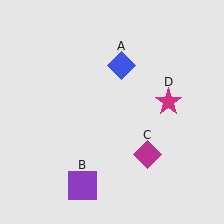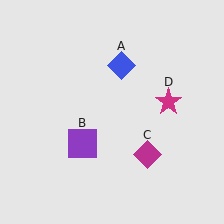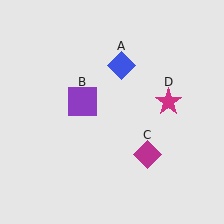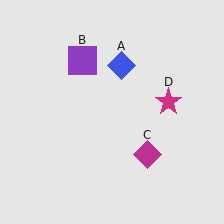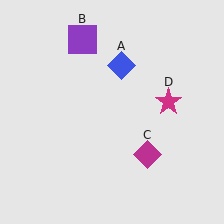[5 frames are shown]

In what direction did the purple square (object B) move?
The purple square (object B) moved up.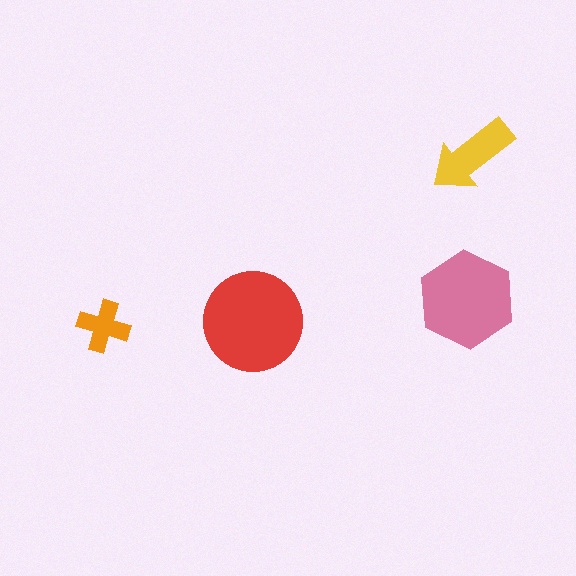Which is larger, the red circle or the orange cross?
The red circle.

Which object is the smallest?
The orange cross.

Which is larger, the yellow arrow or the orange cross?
The yellow arrow.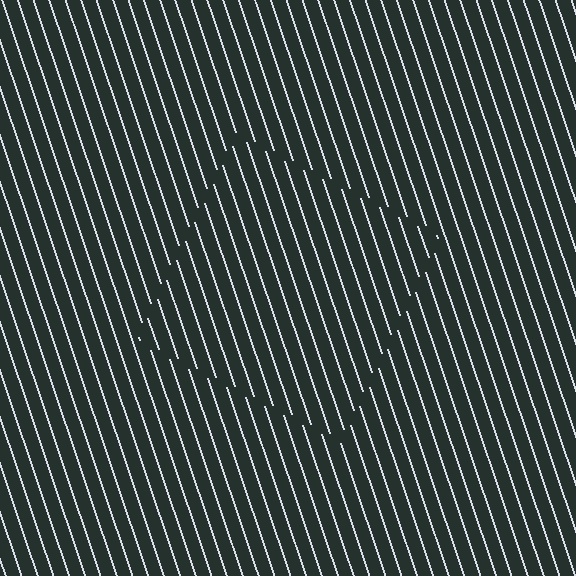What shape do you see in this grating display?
An illusory square. The interior of the shape contains the same grating, shifted by half a period — the contour is defined by the phase discontinuity where line-ends from the inner and outer gratings abut.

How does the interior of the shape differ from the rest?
The interior of the shape contains the same grating, shifted by half a period — the contour is defined by the phase discontinuity where line-ends from the inner and outer gratings abut.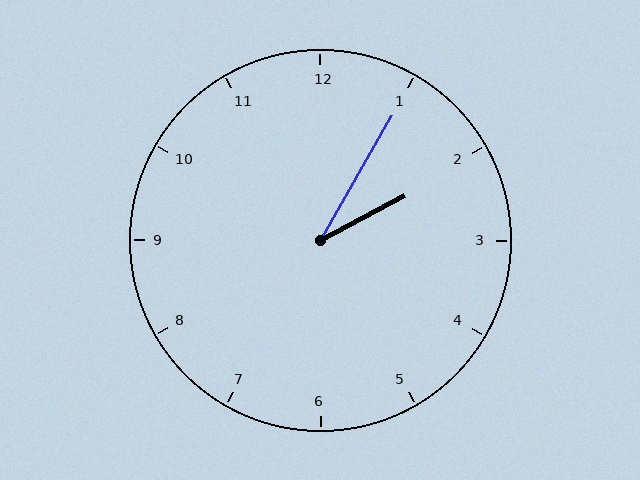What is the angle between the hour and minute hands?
Approximately 32 degrees.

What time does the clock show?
2:05.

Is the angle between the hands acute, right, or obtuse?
It is acute.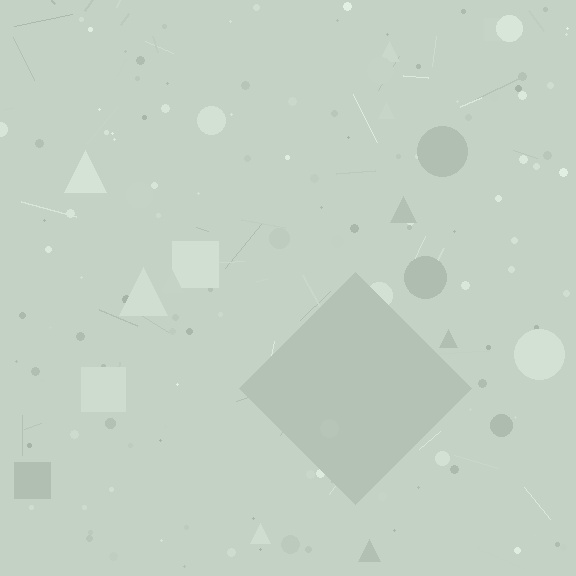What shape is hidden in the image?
A diamond is hidden in the image.